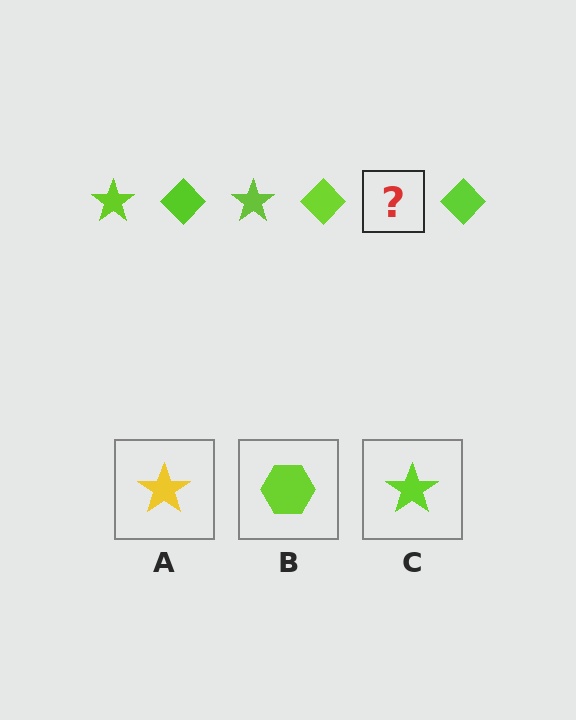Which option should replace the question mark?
Option C.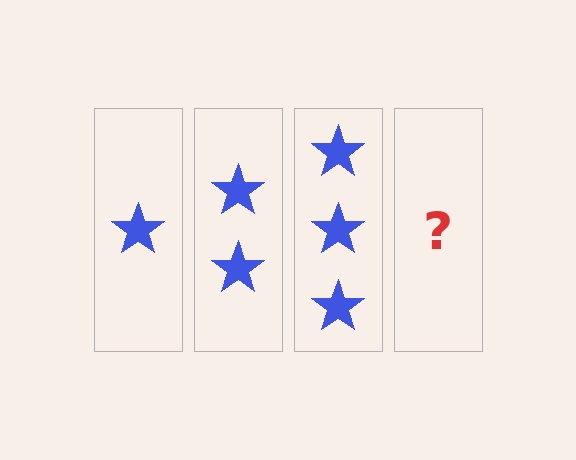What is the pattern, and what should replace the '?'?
The pattern is that each step adds one more star. The '?' should be 4 stars.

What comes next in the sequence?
The next element should be 4 stars.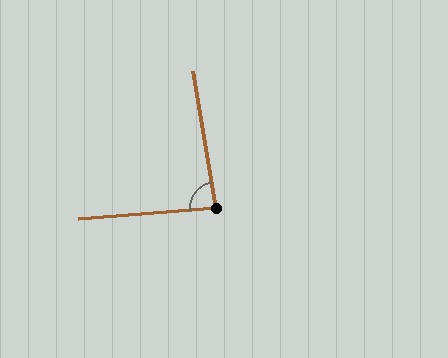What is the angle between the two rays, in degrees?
Approximately 85 degrees.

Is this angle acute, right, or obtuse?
It is approximately a right angle.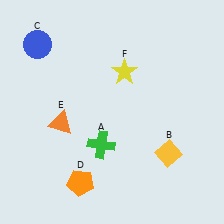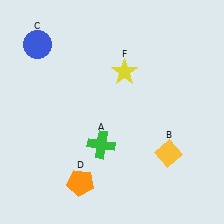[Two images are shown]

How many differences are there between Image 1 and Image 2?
There is 1 difference between the two images.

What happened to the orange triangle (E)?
The orange triangle (E) was removed in Image 2. It was in the bottom-left area of Image 1.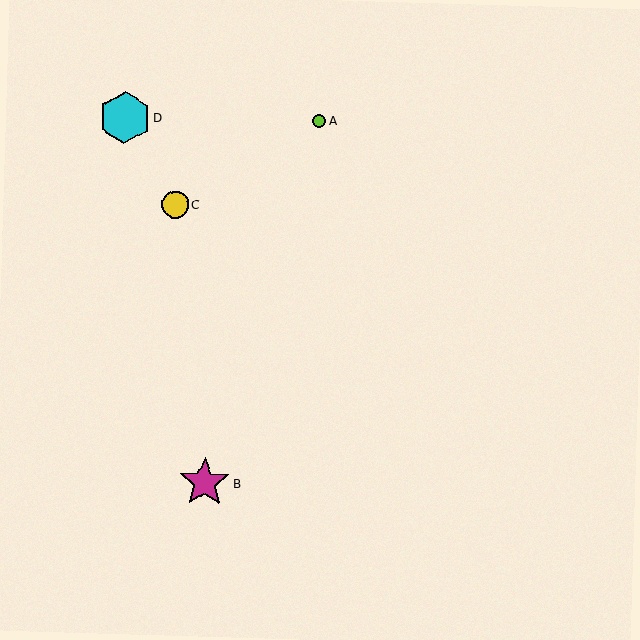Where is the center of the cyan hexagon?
The center of the cyan hexagon is at (125, 117).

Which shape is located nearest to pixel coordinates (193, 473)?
The magenta star (labeled B) at (204, 482) is nearest to that location.